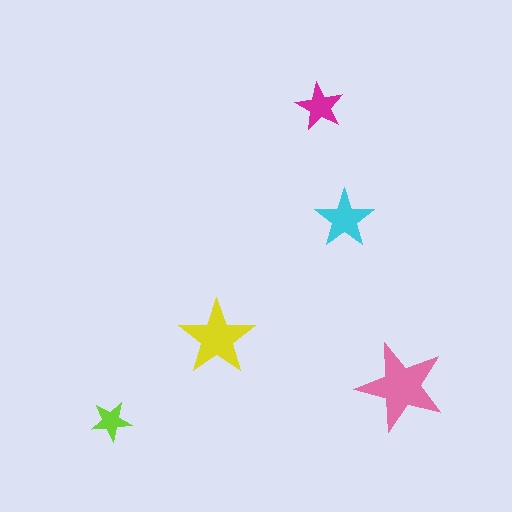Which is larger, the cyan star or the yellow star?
The yellow one.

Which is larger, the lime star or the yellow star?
The yellow one.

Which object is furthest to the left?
The lime star is leftmost.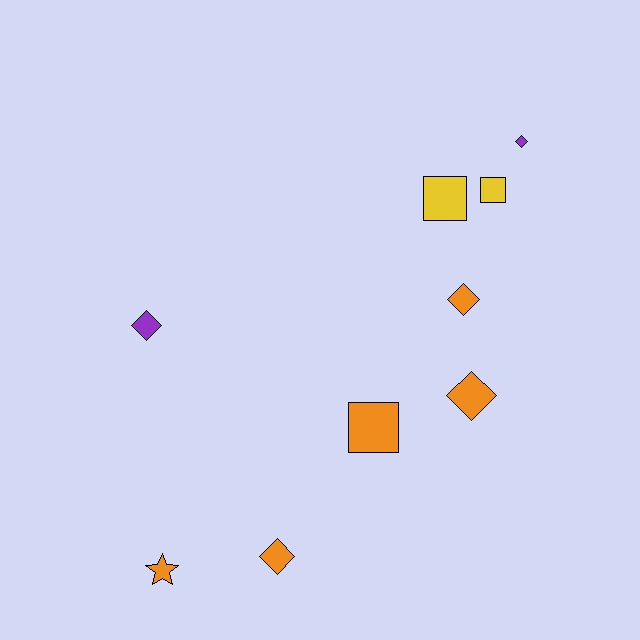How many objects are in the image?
There are 9 objects.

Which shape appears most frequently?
Diamond, with 5 objects.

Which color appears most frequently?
Orange, with 5 objects.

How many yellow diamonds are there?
There are no yellow diamonds.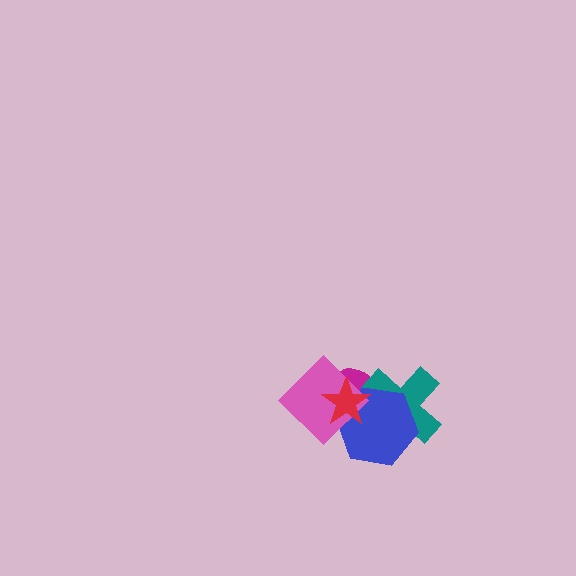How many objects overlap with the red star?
4 objects overlap with the red star.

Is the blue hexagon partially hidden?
Yes, it is partially covered by another shape.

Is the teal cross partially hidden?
Yes, it is partially covered by another shape.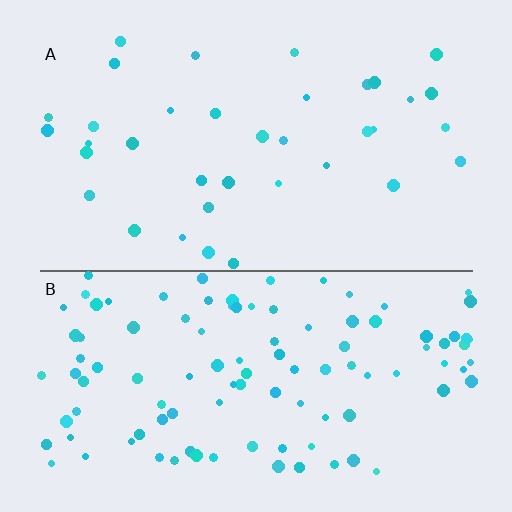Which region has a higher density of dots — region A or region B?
B (the bottom).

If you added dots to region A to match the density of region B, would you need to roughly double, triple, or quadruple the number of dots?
Approximately triple.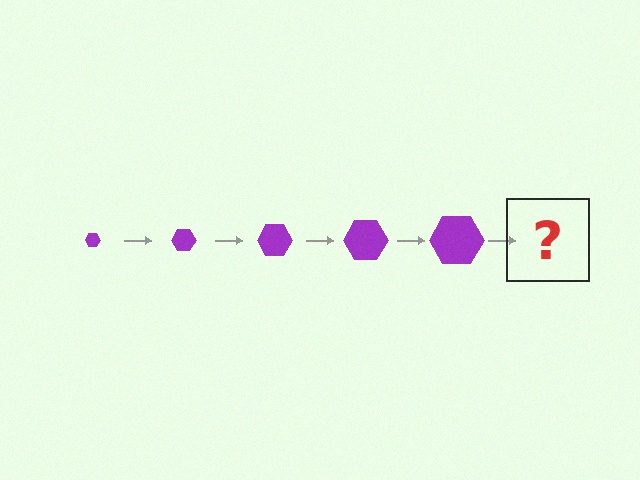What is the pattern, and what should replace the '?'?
The pattern is that the hexagon gets progressively larger each step. The '?' should be a purple hexagon, larger than the previous one.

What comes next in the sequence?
The next element should be a purple hexagon, larger than the previous one.